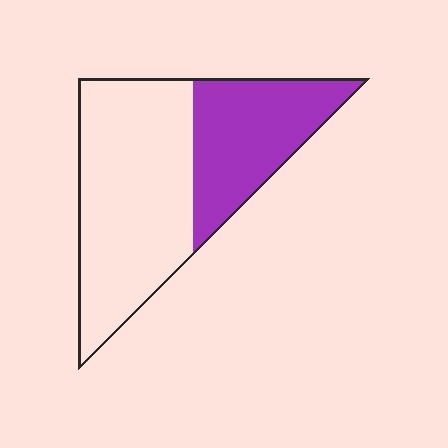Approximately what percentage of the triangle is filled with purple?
Approximately 35%.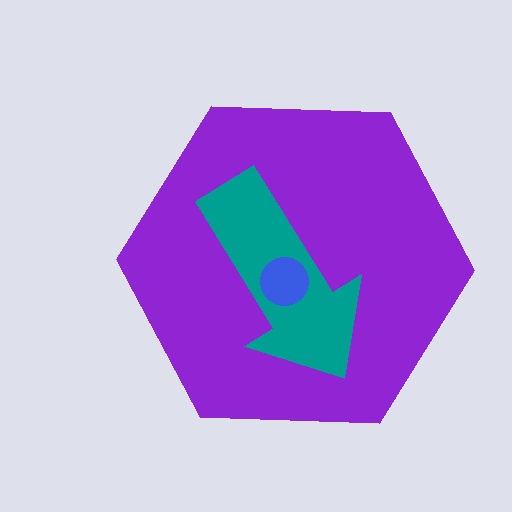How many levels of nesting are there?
3.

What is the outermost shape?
The purple hexagon.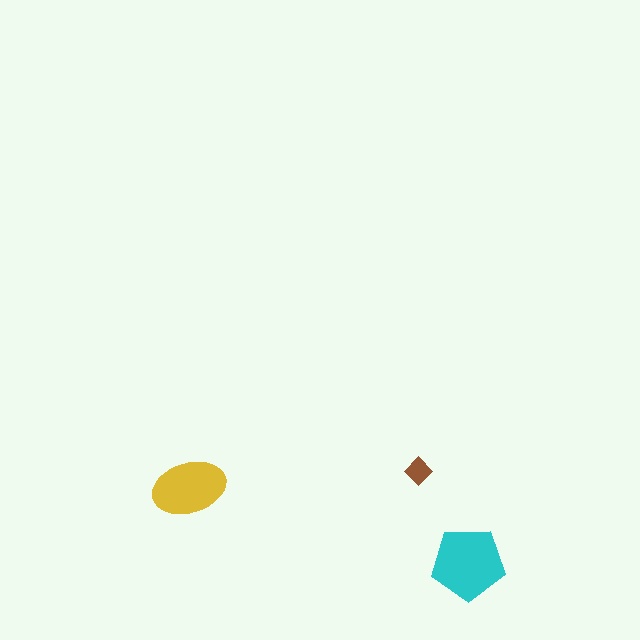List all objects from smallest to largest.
The brown diamond, the yellow ellipse, the cyan pentagon.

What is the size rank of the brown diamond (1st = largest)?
3rd.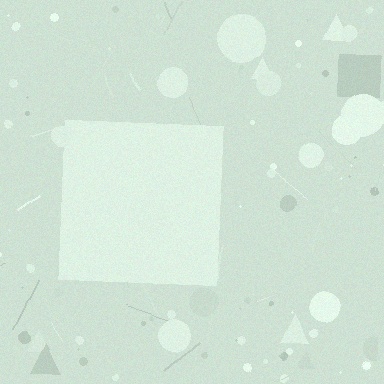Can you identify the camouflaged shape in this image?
The camouflaged shape is a square.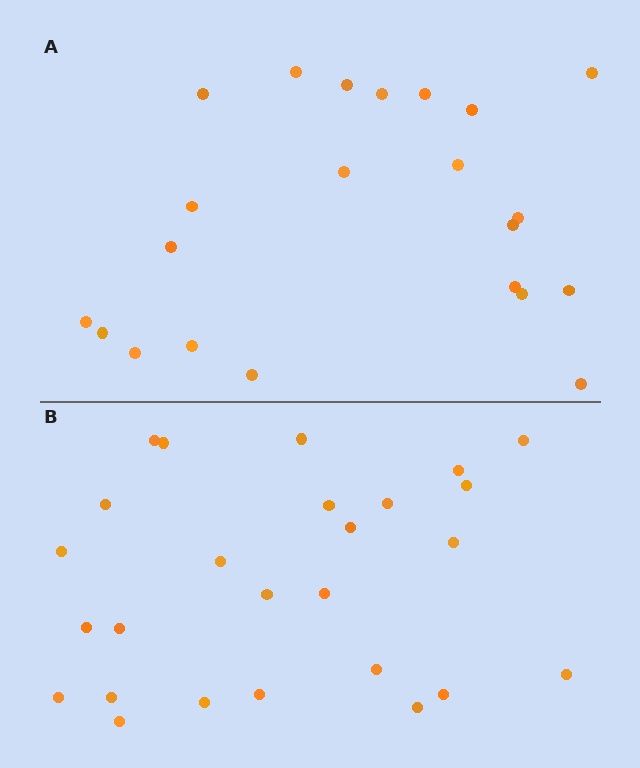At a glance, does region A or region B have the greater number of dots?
Region B (the bottom region) has more dots.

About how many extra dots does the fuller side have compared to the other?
Region B has about 4 more dots than region A.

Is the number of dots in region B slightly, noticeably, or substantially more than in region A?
Region B has only slightly more — the two regions are fairly close. The ratio is roughly 1.2 to 1.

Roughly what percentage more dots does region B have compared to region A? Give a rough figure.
About 20% more.